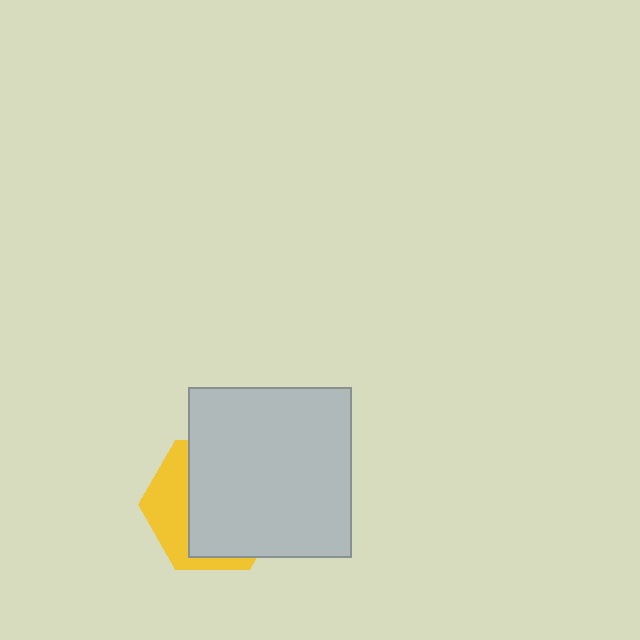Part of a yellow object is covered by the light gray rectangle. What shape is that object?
It is a hexagon.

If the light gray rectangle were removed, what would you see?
You would see the complete yellow hexagon.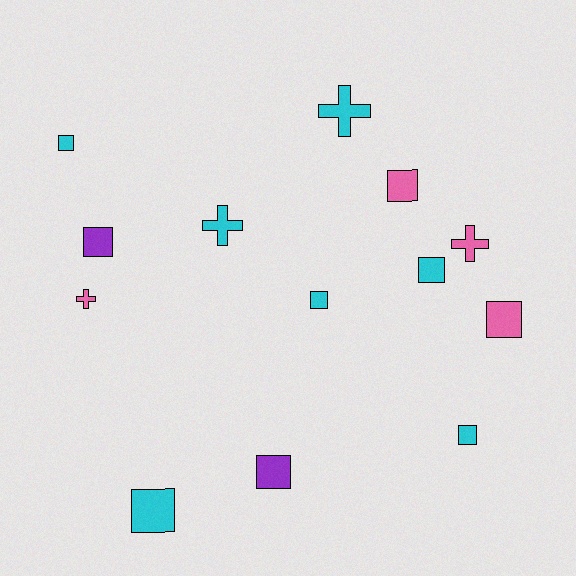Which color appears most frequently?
Cyan, with 7 objects.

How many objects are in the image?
There are 13 objects.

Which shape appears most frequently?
Square, with 9 objects.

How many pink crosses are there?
There are 2 pink crosses.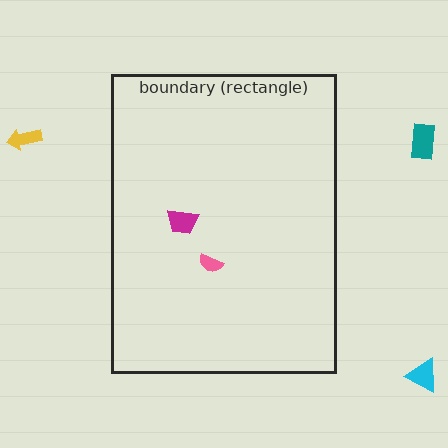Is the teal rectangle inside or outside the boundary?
Outside.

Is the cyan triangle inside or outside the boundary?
Outside.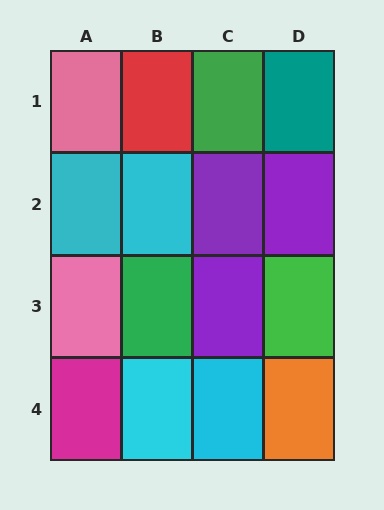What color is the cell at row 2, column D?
Purple.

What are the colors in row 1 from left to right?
Pink, red, green, teal.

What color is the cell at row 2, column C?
Purple.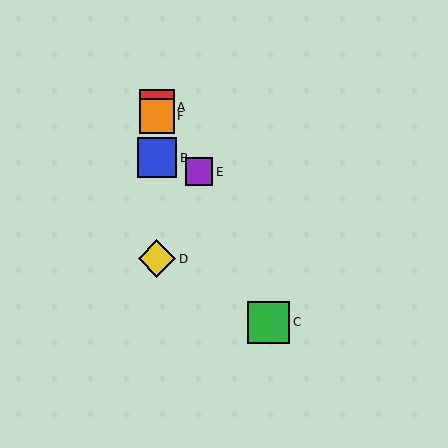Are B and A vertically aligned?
Yes, both are at x≈157.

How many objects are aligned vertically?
4 objects (A, B, D, F) are aligned vertically.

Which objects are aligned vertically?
Objects A, B, D, F are aligned vertically.